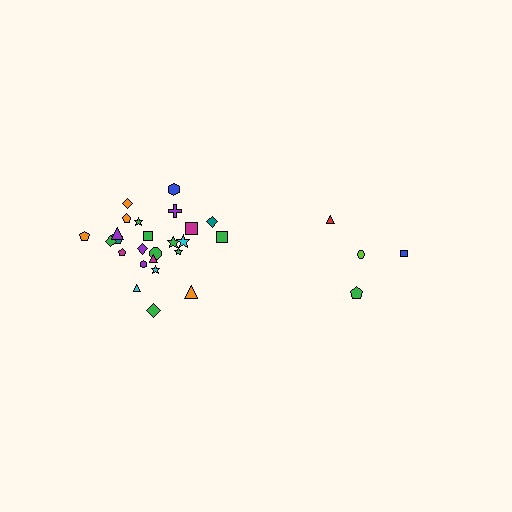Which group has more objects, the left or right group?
The left group.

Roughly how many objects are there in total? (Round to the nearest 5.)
Roughly 30 objects in total.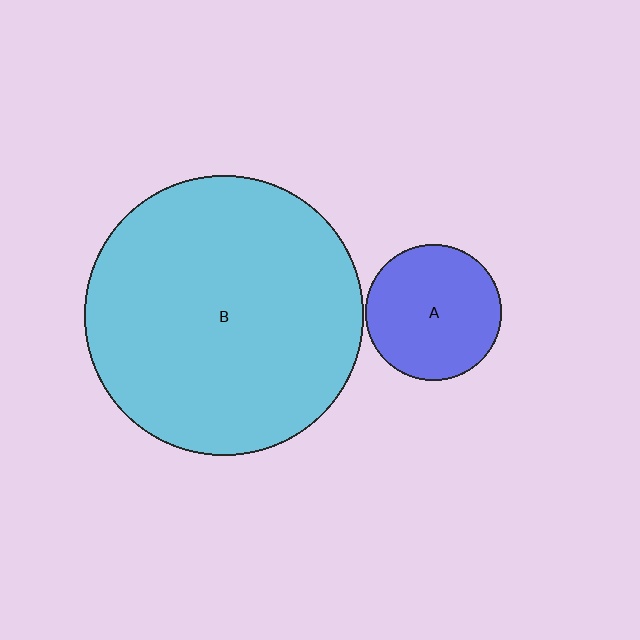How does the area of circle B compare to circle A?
Approximately 4.2 times.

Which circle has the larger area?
Circle B (cyan).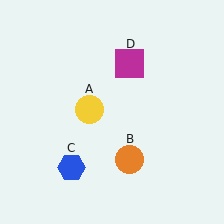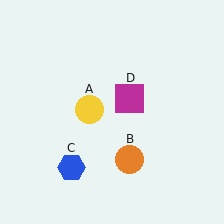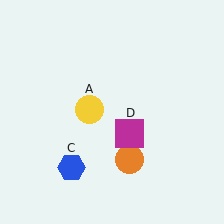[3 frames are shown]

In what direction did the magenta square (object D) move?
The magenta square (object D) moved down.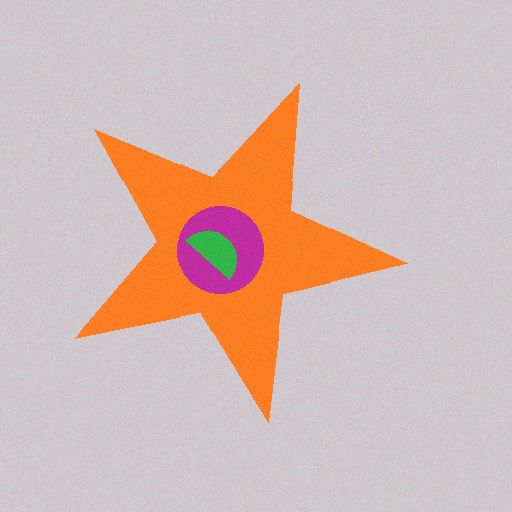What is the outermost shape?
The orange star.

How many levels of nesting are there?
3.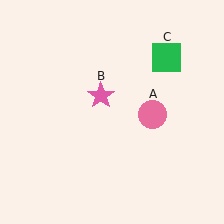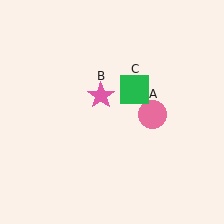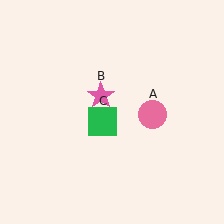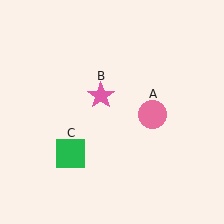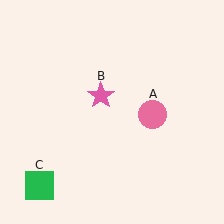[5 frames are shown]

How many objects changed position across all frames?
1 object changed position: green square (object C).